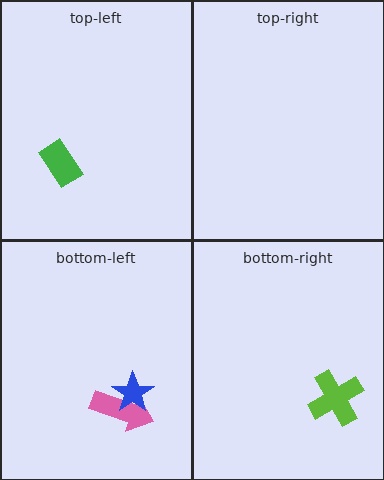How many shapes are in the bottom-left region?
2.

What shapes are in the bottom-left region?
The pink arrow, the blue star.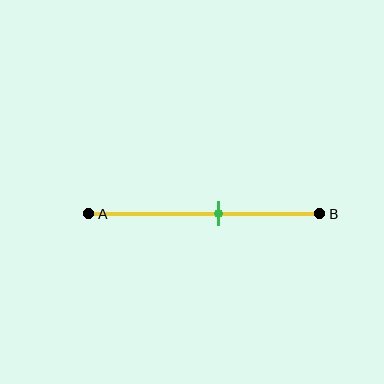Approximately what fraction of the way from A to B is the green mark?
The green mark is approximately 55% of the way from A to B.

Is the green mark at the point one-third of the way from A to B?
No, the mark is at about 55% from A, not at the 33% one-third point.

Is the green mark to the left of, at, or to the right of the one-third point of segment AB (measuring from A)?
The green mark is to the right of the one-third point of segment AB.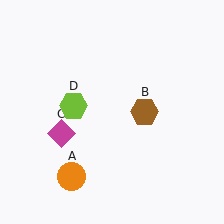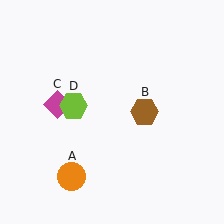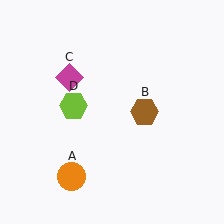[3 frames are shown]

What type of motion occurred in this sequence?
The magenta diamond (object C) rotated clockwise around the center of the scene.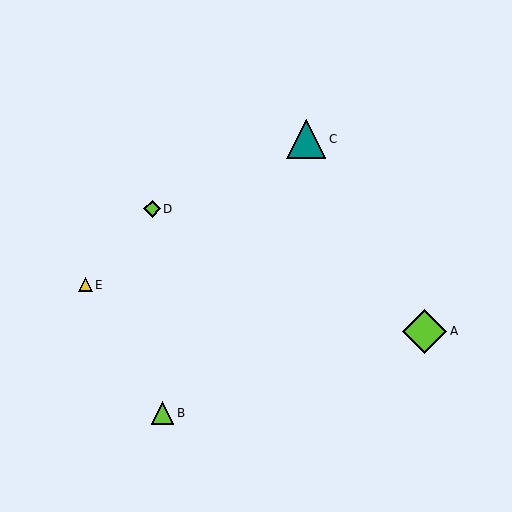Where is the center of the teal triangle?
The center of the teal triangle is at (306, 139).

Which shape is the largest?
The lime diamond (labeled A) is the largest.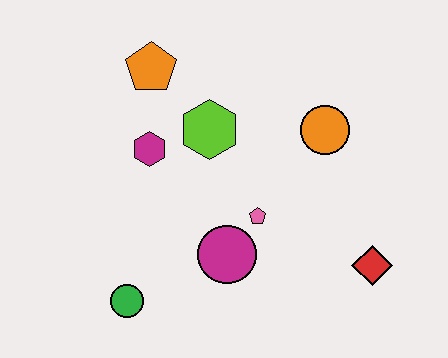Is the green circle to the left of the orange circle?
Yes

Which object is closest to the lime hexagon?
The magenta hexagon is closest to the lime hexagon.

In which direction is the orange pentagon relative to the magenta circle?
The orange pentagon is above the magenta circle.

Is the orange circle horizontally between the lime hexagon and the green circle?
No